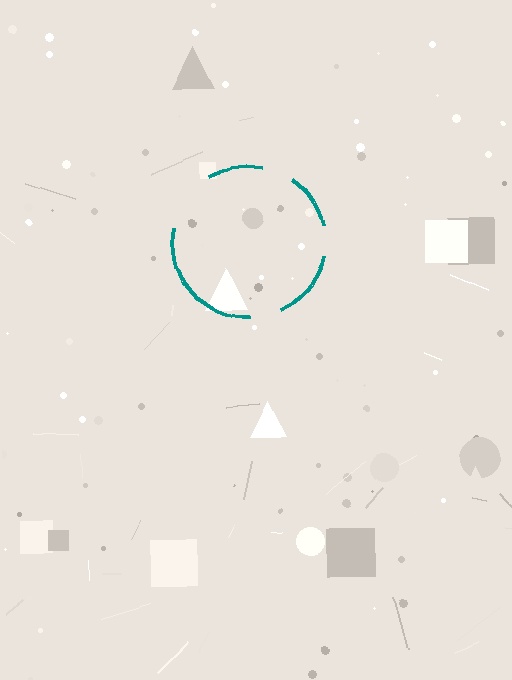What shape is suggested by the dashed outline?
The dashed outline suggests a circle.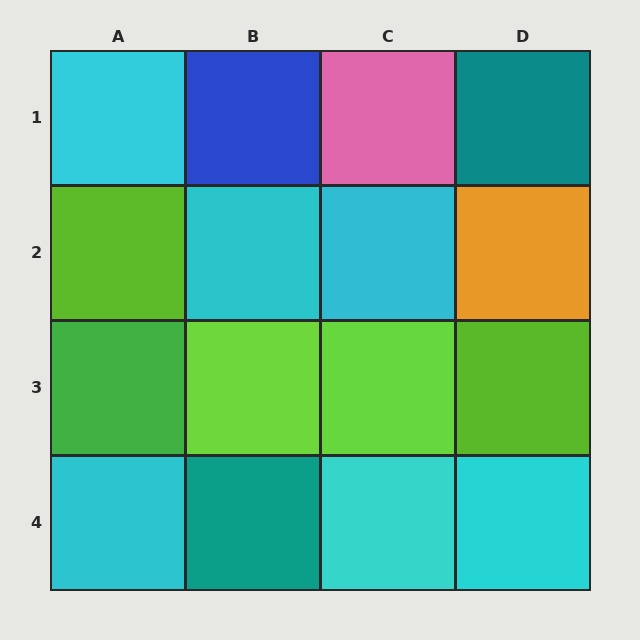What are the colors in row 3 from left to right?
Green, lime, lime, lime.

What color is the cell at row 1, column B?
Blue.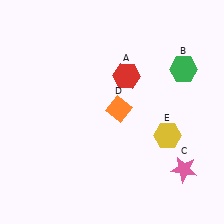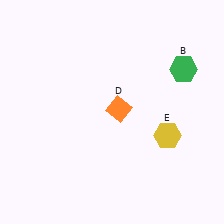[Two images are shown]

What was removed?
The red hexagon (A), the pink star (C) were removed in Image 2.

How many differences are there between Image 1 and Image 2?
There are 2 differences between the two images.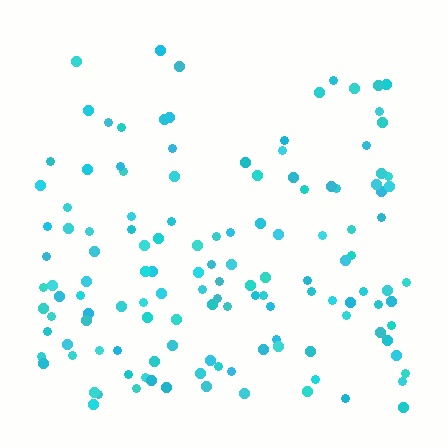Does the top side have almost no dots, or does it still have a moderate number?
Still a moderate number, just noticeably fewer than the bottom.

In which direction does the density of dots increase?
From top to bottom, with the bottom side densest.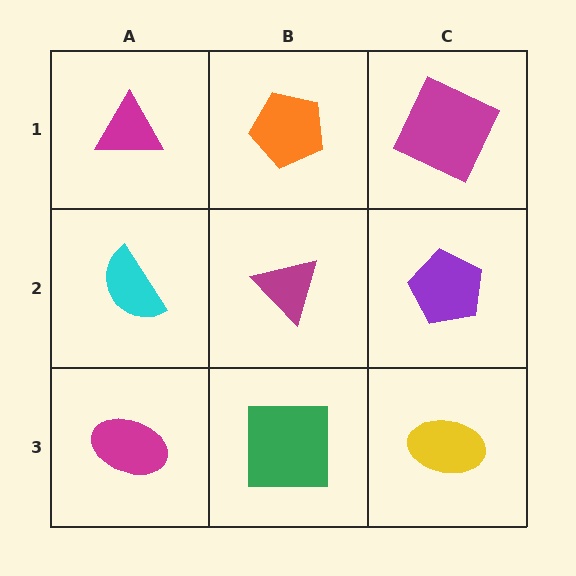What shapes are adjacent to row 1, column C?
A purple pentagon (row 2, column C), an orange pentagon (row 1, column B).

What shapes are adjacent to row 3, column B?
A magenta triangle (row 2, column B), a magenta ellipse (row 3, column A), a yellow ellipse (row 3, column C).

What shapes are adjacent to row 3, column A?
A cyan semicircle (row 2, column A), a green square (row 3, column B).